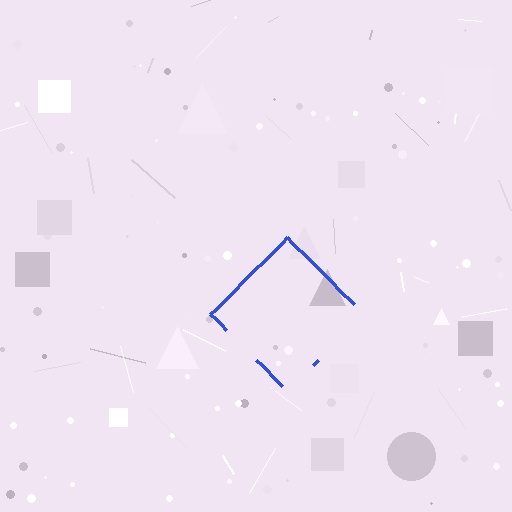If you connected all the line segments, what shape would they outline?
They would outline a diamond.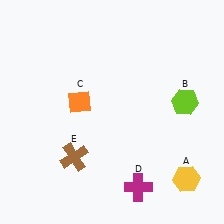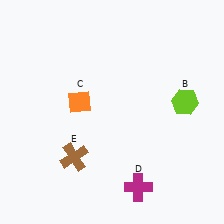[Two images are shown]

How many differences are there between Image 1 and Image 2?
There is 1 difference between the two images.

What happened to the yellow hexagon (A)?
The yellow hexagon (A) was removed in Image 2. It was in the bottom-right area of Image 1.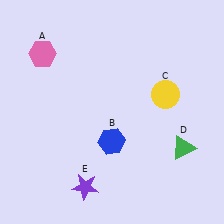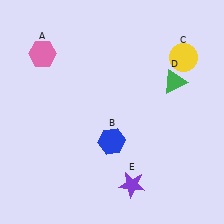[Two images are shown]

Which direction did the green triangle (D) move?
The green triangle (D) moved up.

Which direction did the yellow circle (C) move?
The yellow circle (C) moved up.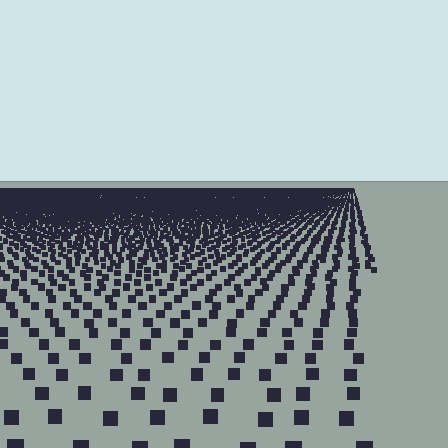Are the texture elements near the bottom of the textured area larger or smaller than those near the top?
Larger. Near the bottom, elements are closer to the viewer and appear at a bigger on-screen size.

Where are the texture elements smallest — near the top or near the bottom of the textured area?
Near the top.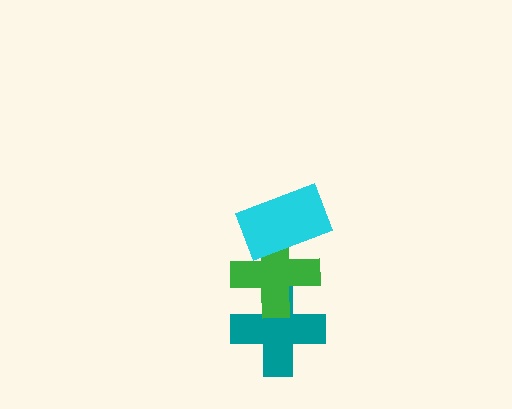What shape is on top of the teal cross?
The green cross is on top of the teal cross.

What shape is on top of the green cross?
The cyan rectangle is on top of the green cross.